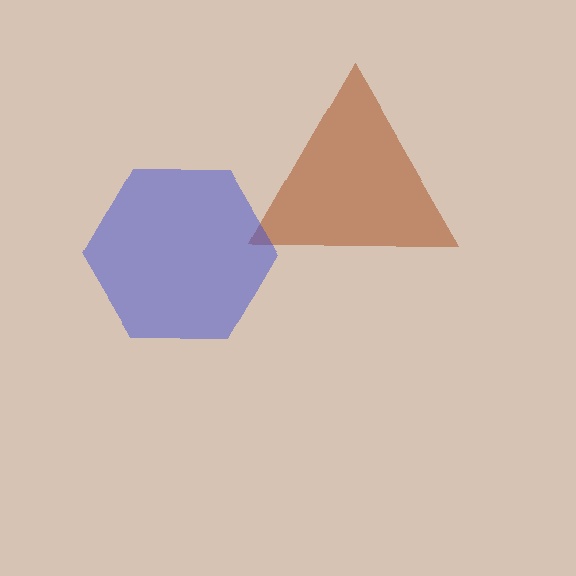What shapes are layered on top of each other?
The layered shapes are: a brown triangle, a blue hexagon.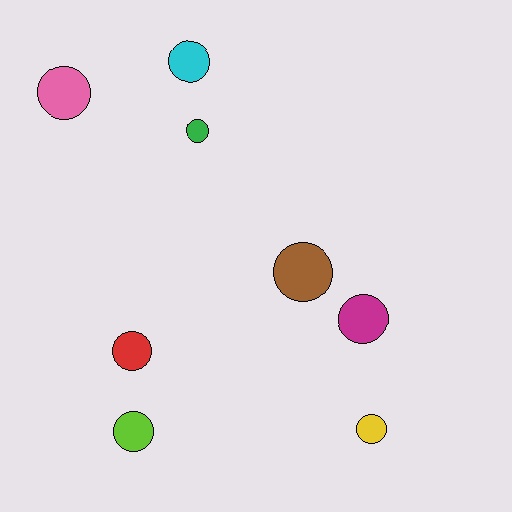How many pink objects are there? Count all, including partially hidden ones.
There is 1 pink object.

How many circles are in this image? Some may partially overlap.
There are 8 circles.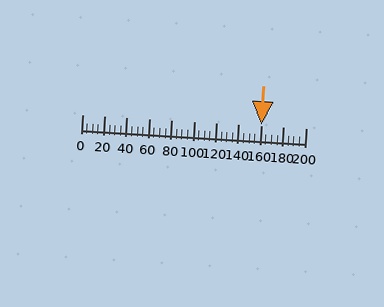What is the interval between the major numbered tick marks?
The major tick marks are spaced 20 units apart.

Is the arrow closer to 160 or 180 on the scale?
The arrow is closer to 160.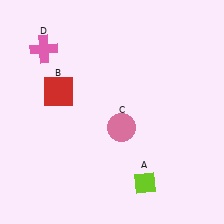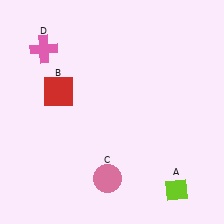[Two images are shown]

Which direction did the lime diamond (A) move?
The lime diamond (A) moved right.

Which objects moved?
The objects that moved are: the lime diamond (A), the pink circle (C).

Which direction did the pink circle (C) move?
The pink circle (C) moved down.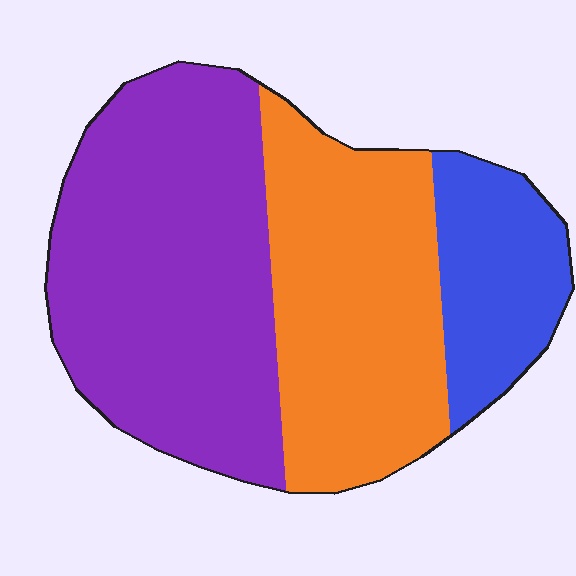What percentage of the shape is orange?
Orange takes up about three eighths (3/8) of the shape.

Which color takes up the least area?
Blue, at roughly 15%.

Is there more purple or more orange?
Purple.